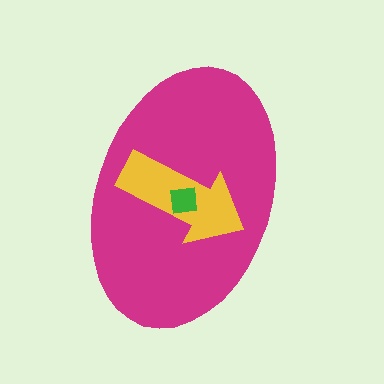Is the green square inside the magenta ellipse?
Yes.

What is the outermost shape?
The magenta ellipse.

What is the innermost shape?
The green square.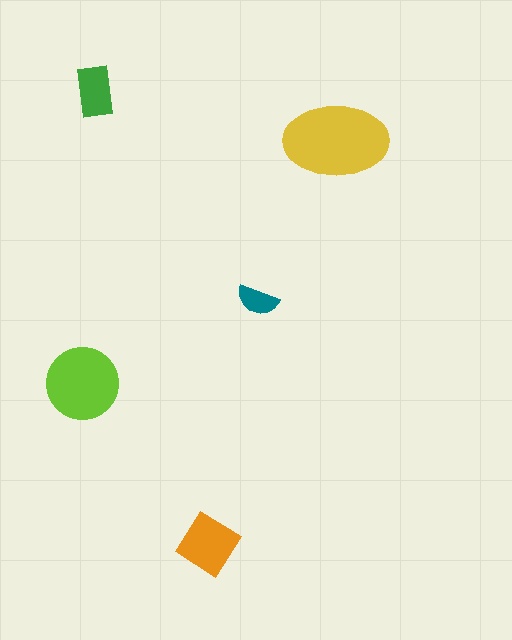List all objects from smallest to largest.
The teal semicircle, the green rectangle, the orange diamond, the lime circle, the yellow ellipse.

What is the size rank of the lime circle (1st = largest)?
2nd.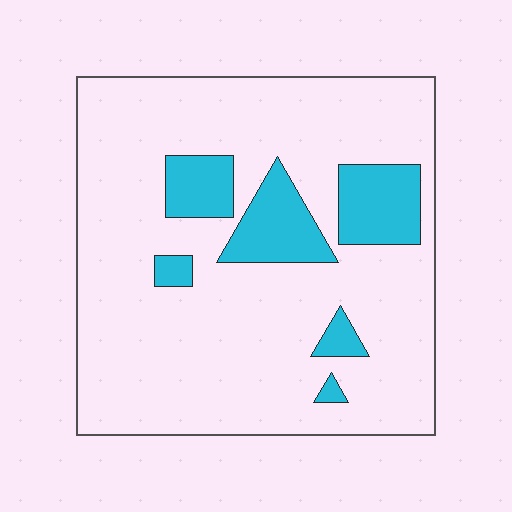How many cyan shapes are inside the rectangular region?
6.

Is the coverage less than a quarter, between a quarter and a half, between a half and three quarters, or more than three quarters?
Less than a quarter.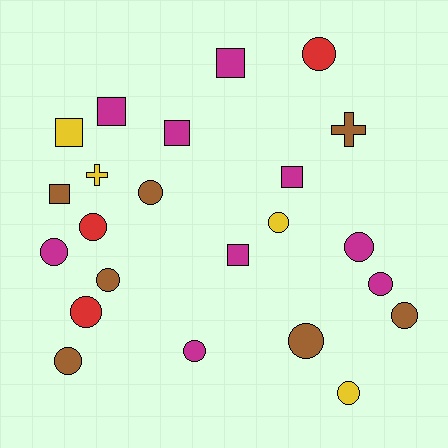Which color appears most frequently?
Magenta, with 9 objects.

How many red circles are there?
There are 3 red circles.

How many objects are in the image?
There are 23 objects.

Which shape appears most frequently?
Circle, with 14 objects.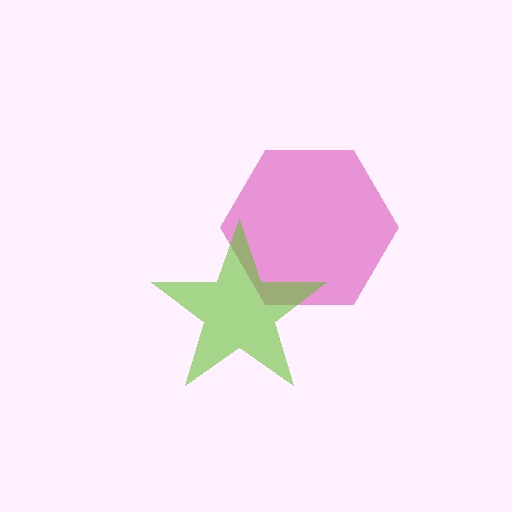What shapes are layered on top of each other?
The layered shapes are: a magenta hexagon, a lime star.